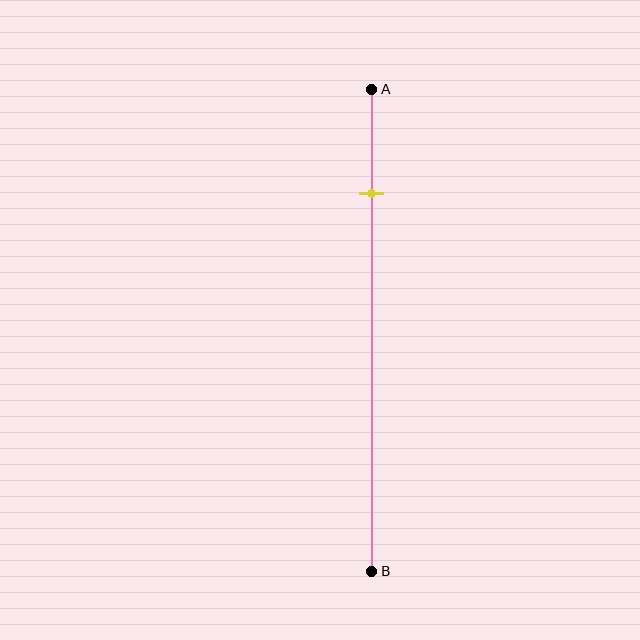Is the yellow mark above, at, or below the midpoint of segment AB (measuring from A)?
The yellow mark is above the midpoint of segment AB.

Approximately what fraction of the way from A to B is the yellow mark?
The yellow mark is approximately 20% of the way from A to B.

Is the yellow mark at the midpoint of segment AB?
No, the mark is at about 20% from A, not at the 50% midpoint.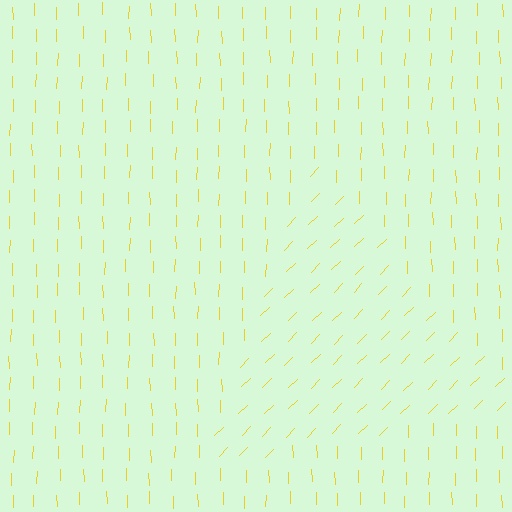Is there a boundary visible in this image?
Yes, there is a texture boundary formed by a change in line orientation.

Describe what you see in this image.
The image is filled with small yellow line segments. A triangle region in the image has lines oriented differently from the surrounding lines, creating a visible texture boundary.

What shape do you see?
I see a triangle.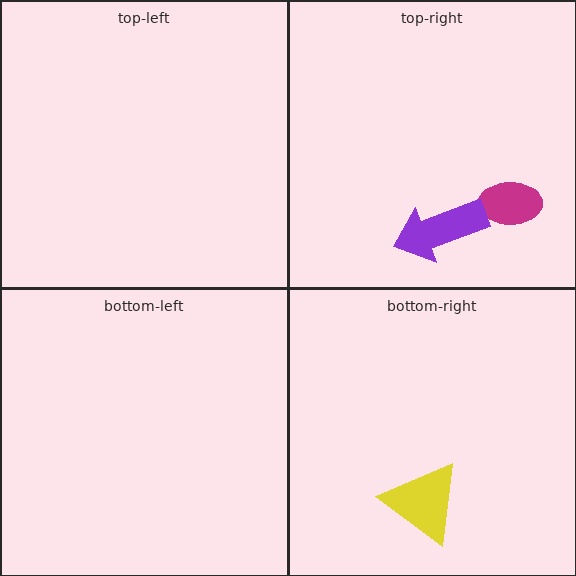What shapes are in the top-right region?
The magenta ellipse, the purple arrow.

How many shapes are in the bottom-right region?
1.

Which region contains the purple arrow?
The top-right region.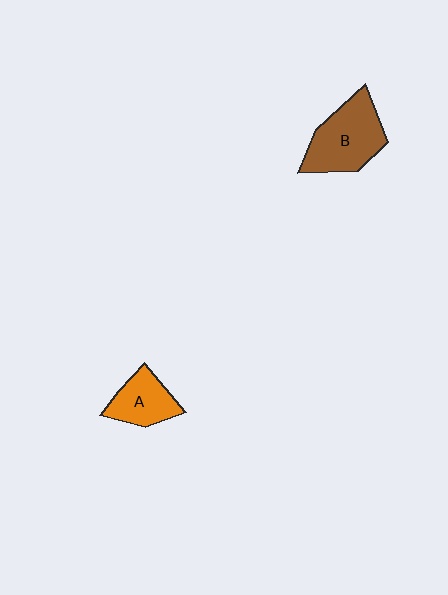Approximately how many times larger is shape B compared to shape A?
Approximately 1.6 times.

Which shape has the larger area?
Shape B (brown).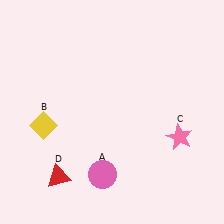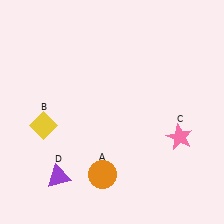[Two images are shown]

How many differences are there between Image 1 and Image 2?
There are 2 differences between the two images.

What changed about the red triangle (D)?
In Image 1, D is red. In Image 2, it changed to purple.